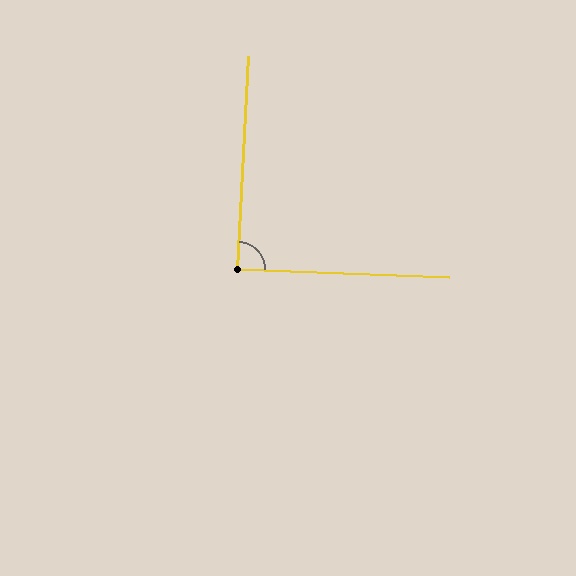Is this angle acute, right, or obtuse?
It is approximately a right angle.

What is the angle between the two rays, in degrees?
Approximately 89 degrees.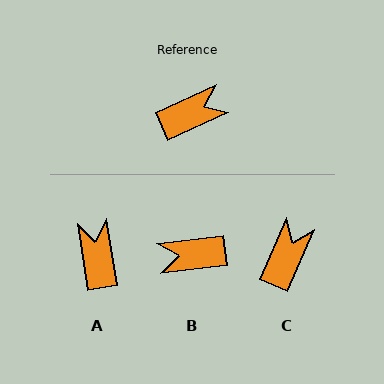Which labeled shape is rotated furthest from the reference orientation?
B, about 162 degrees away.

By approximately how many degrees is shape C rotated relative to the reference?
Approximately 42 degrees counter-clockwise.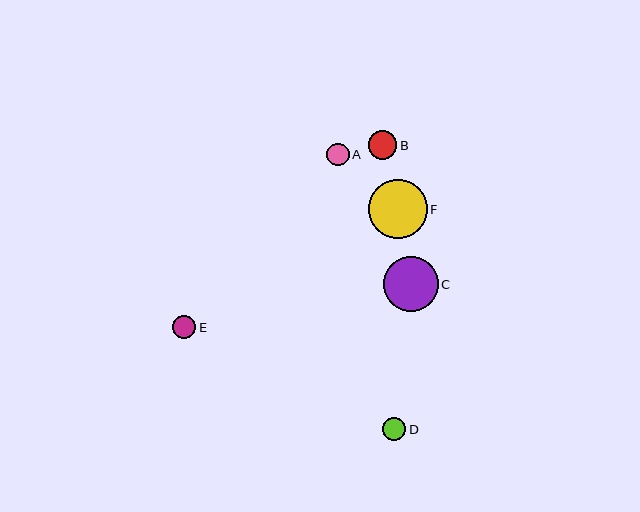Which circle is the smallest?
Circle A is the smallest with a size of approximately 23 pixels.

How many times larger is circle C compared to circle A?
Circle C is approximately 2.4 times the size of circle A.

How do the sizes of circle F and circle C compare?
Circle F and circle C are approximately the same size.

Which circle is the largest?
Circle F is the largest with a size of approximately 59 pixels.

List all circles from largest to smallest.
From largest to smallest: F, C, B, E, D, A.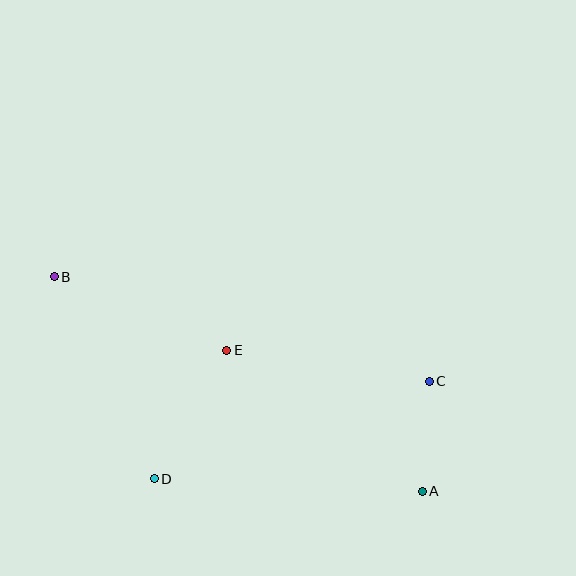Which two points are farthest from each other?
Points A and B are farthest from each other.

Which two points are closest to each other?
Points A and C are closest to each other.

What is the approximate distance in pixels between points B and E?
The distance between B and E is approximately 188 pixels.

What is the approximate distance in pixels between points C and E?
The distance between C and E is approximately 205 pixels.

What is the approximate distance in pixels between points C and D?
The distance between C and D is approximately 292 pixels.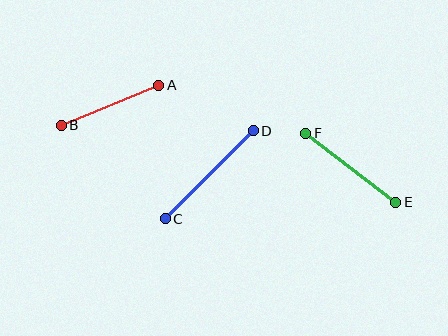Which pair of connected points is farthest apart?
Points C and D are farthest apart.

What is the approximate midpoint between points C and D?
The midpoint is at approximately (209, 175) pixels.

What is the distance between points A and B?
The distance is approximately 106 pixels.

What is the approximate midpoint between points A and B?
The midpoint is at approximately (110, 105) pixels.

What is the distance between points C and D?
The distance is approximately 124 pixels.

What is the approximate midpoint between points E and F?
The midpoint is at approximately (351, 168) pixels.